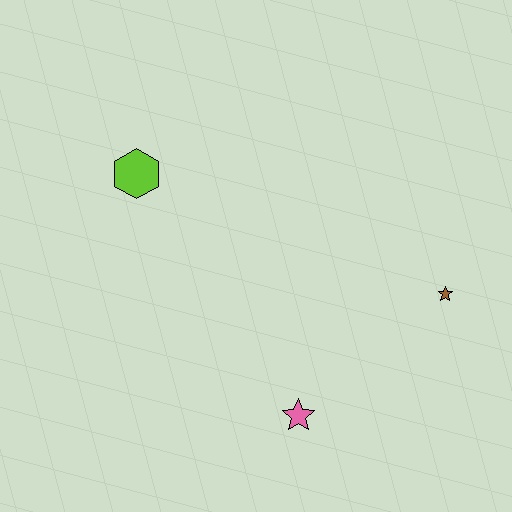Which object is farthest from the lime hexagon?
The brown star is farthest from the lime hexagon.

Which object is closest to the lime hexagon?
The pink star is closest to the lime hexagon.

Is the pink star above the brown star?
No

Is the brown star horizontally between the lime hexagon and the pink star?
No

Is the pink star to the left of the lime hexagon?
No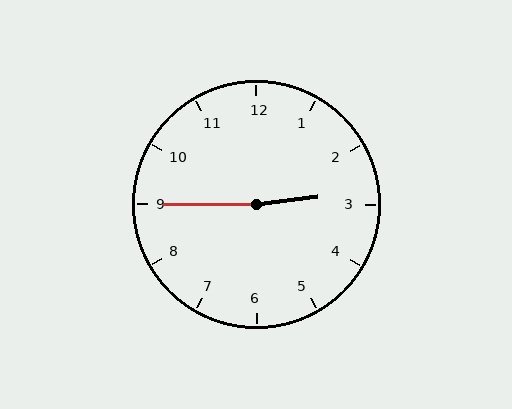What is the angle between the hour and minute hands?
Approximately 172 degrees.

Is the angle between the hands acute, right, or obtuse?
It is obtuse.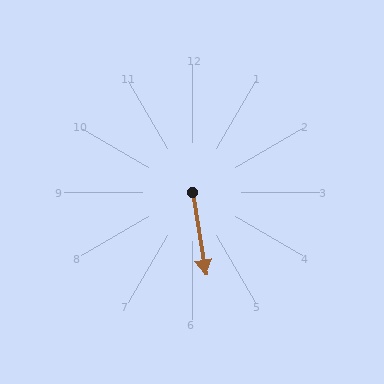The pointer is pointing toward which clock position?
Roughly 6 o'clock.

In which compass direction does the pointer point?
South.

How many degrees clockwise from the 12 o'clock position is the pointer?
Approximately 171 degrees.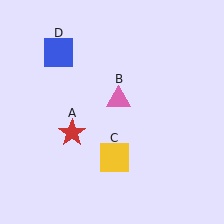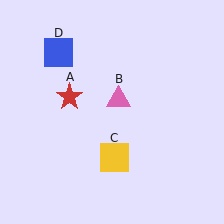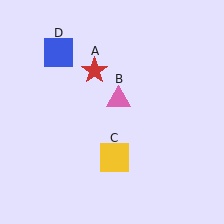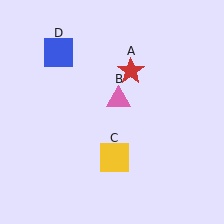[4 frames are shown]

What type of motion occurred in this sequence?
The red star (object A) rotated clockwise around the center of the scene.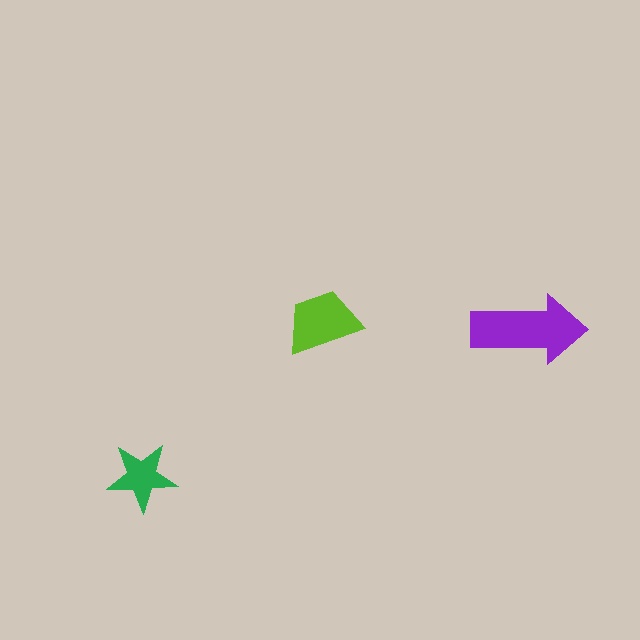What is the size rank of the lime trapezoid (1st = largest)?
2nd.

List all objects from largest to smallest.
The purple arrow, the lime trapezoid, the green star.